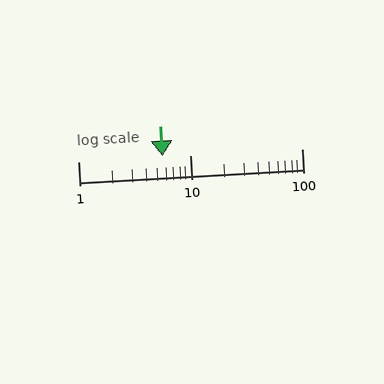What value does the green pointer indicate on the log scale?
The pointer indicates approximately 5.7.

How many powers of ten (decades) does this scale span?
The scale spans 2 decades, from 1 to 100.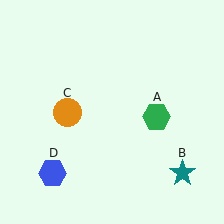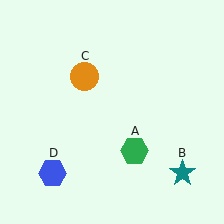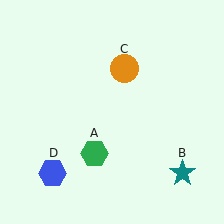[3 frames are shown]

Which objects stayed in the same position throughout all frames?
Teal star (object B) and blue hexagon (object D) remained stationary.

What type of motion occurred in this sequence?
The green hexagon (object A), orange circle (object C) rotated clockwise around the center of the scene.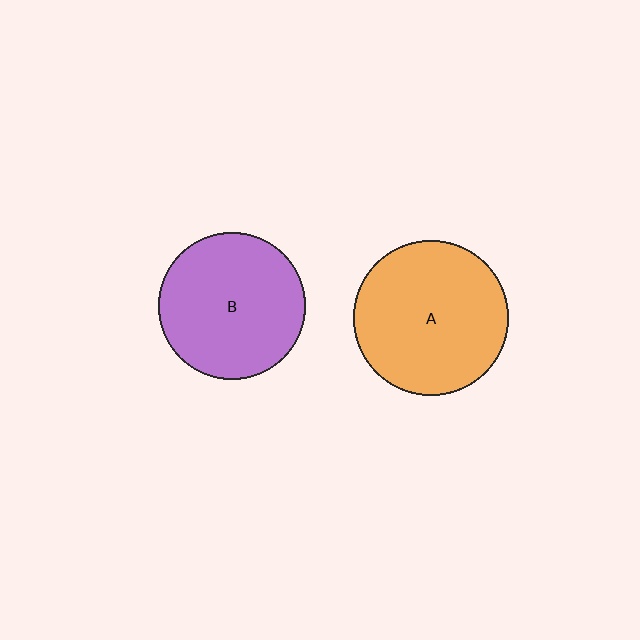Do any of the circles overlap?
No, none of the circles overlap.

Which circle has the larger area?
Circle A (orange).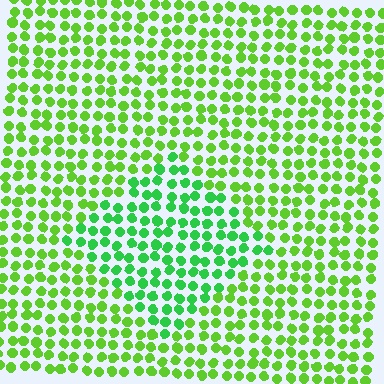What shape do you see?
I see a diamond.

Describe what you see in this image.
The image is filled with small lime elements in a uniform arrangement. A diamond-shaped region is visible where the elements are tinted to a slightly different hue, forming a subtle color boundary.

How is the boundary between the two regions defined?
The boundary is defined purely by a slight shift in hue (about 29 degrees). Spacing, size, and orientation are identical on both sides.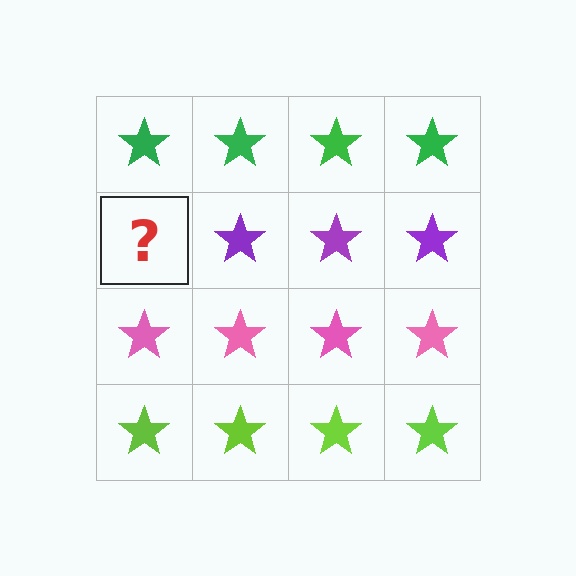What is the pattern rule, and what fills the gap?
The rule is that each row has a consistent color. The gap should be filled with a purple star.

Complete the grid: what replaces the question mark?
The question mark should be replaced with a purple star.